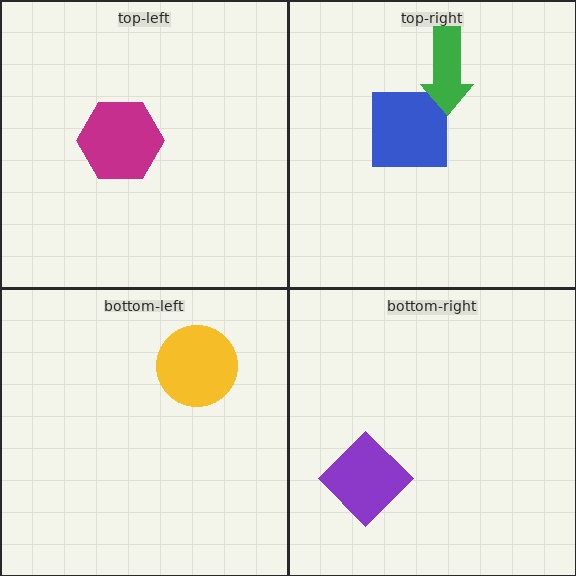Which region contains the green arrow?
The top-right region.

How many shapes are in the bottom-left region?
1.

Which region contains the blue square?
The top-right region.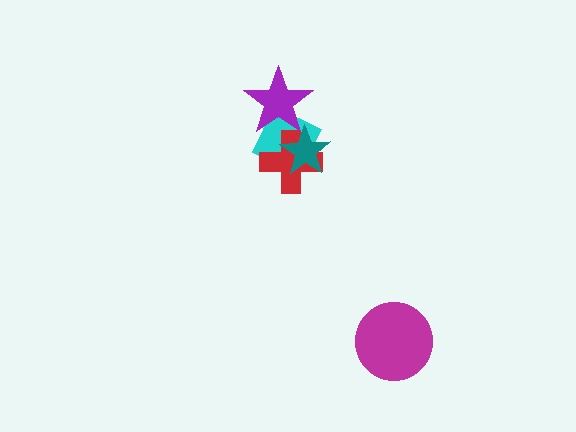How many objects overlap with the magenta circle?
0 objects overlap with the magenta circle.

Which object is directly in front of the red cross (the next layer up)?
The purple star is directly in front of the red cross.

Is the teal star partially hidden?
No, no other shape covers it.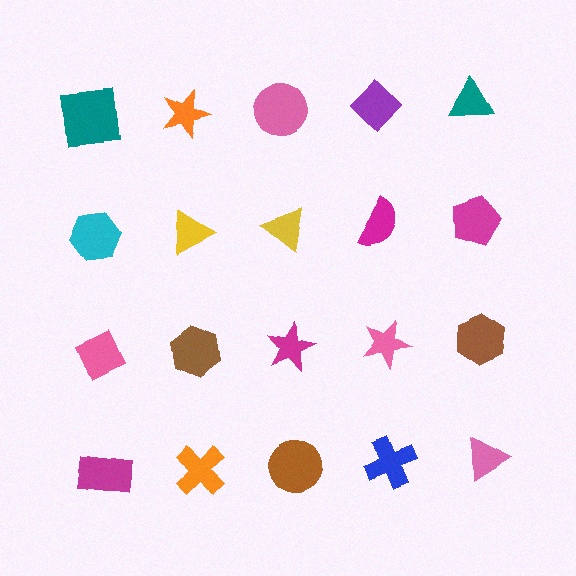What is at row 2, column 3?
A yellow triangle.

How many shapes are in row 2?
5 shapes.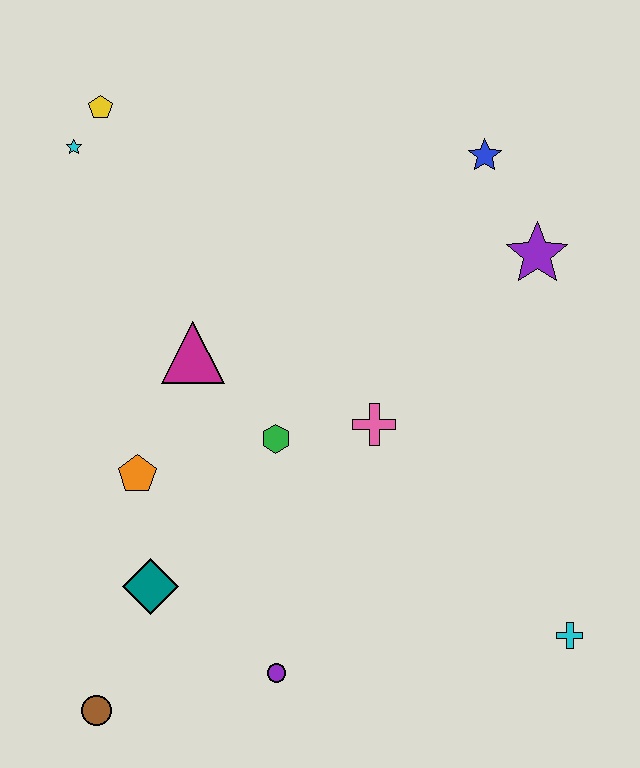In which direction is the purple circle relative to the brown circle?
The purple circle is to the right of the brown circle.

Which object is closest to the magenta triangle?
The green hexagon is closest to the magenta triangle.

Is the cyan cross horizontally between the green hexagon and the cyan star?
No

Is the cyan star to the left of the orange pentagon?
Yes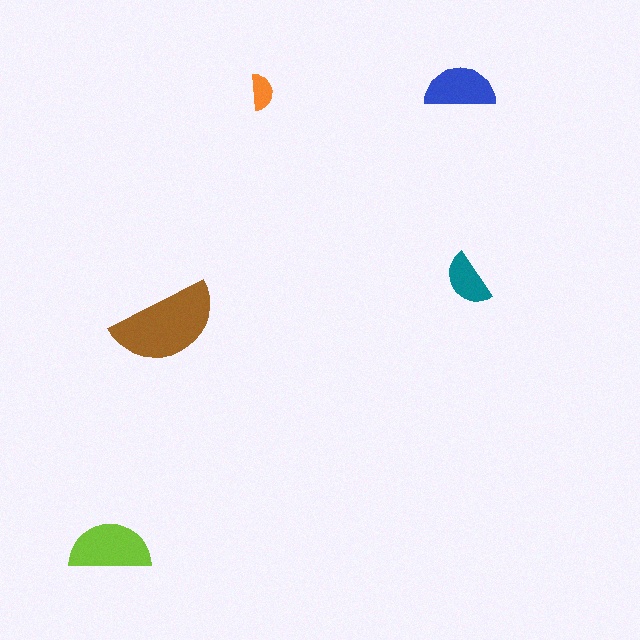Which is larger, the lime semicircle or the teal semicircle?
The lime one.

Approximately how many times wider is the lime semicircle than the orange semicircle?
About 2 times wider.